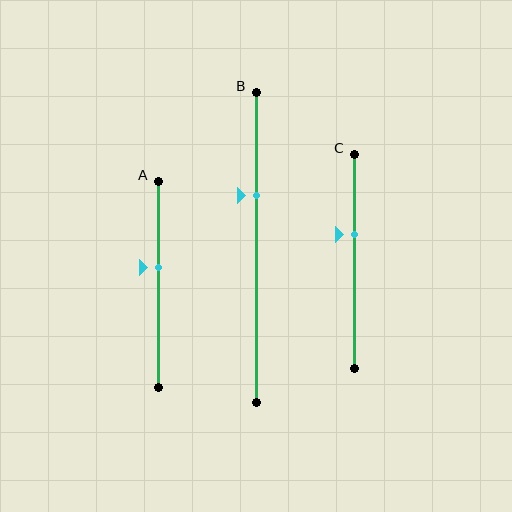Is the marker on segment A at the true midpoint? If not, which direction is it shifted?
No, the marker on segment A is shifted upward by about 8% of the segment length.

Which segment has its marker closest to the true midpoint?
Segment A has its marker closest to the true midpoint.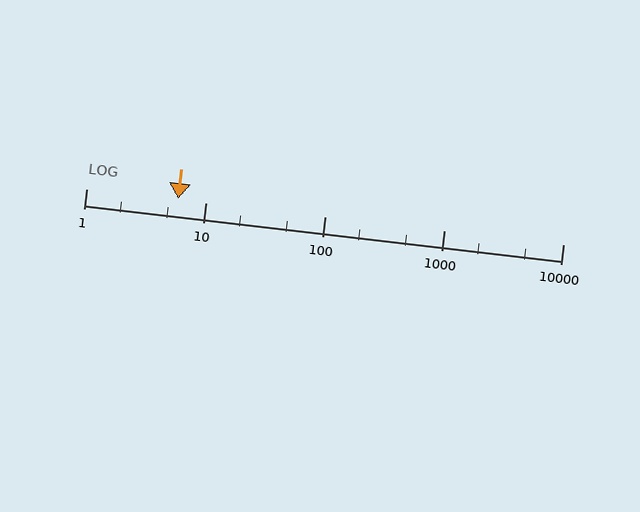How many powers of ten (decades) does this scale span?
The scale spans 4 decades, from 1 to 10000.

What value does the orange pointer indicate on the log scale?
The pointer indicates approximately 5.9.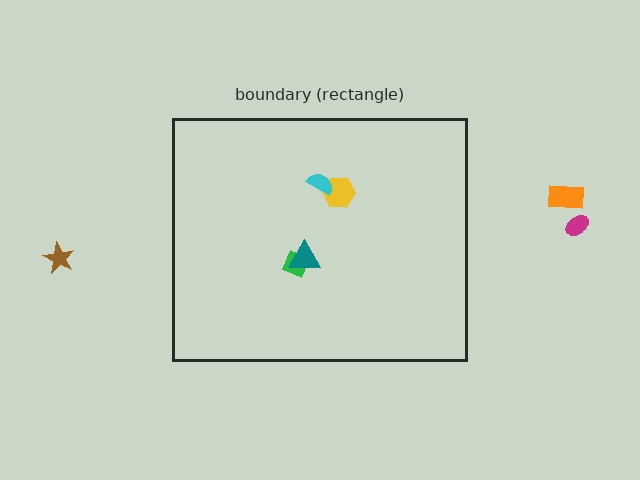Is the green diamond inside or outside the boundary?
Inside.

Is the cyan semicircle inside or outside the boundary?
Inside.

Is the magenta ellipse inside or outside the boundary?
Outside.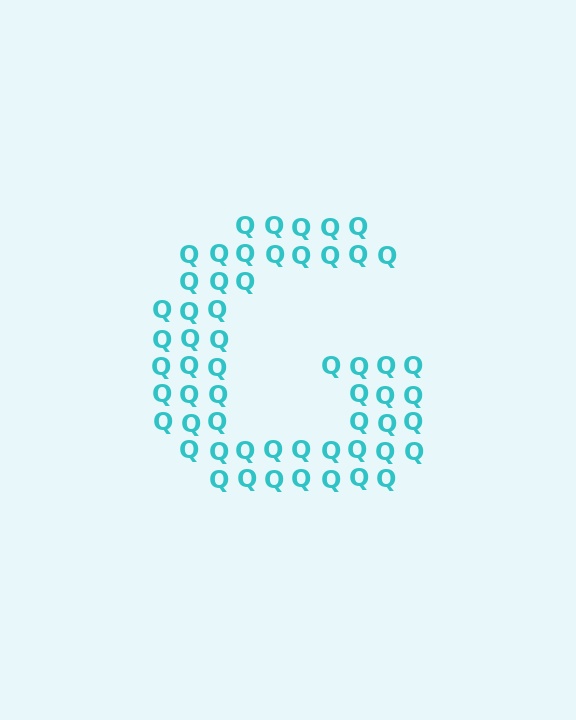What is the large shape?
The large shape is the letter G.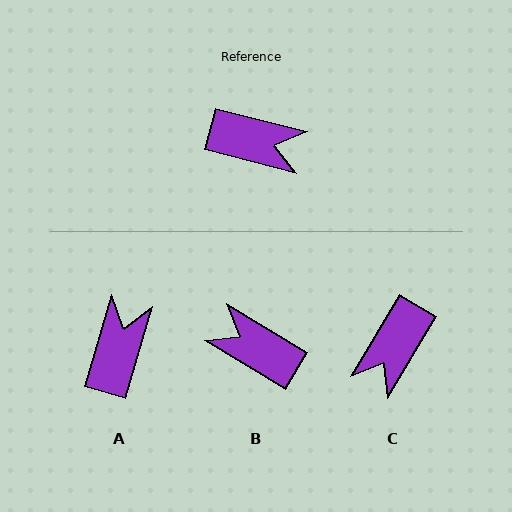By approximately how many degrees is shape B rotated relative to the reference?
Approximately 163 degrees counter-clockwise.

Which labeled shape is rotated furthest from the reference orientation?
B, about 163 degrees away.